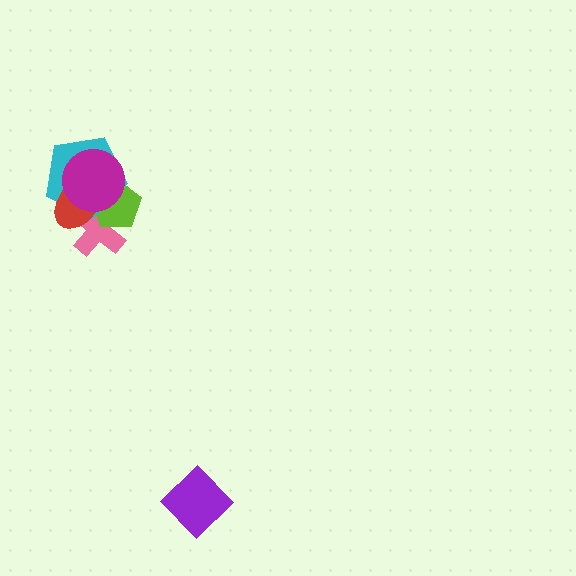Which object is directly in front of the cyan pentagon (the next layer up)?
The red ellipse is directly in front of the cyan pentagon.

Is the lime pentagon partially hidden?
Yes, it is partially covered by another shape.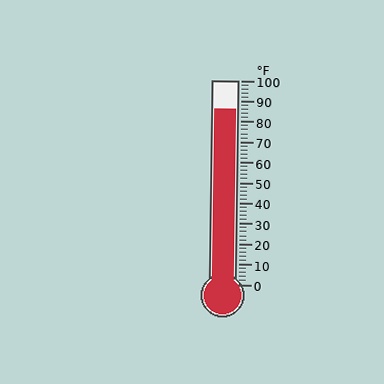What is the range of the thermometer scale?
The thermometer scale ranges from 0°F to 100°F.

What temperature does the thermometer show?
The thermometer shows approximately 86°F.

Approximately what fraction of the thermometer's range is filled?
The thermometer is filled to approximately 85% of its range.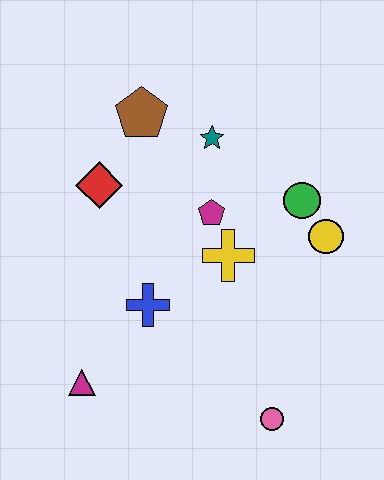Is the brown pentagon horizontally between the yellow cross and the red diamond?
Yes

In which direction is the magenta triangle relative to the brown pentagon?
The magenta triangle is below the brown pentagon.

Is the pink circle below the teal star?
Yes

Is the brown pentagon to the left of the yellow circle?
Yes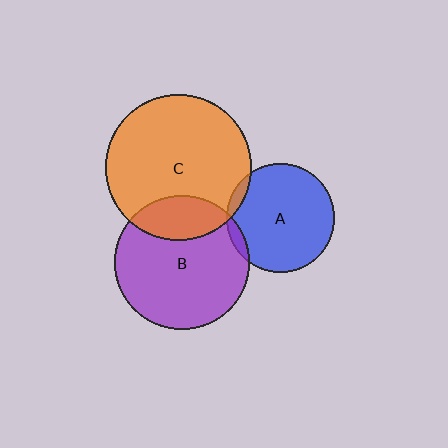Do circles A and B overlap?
Yes.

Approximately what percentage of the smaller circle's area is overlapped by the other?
Approximately 5%.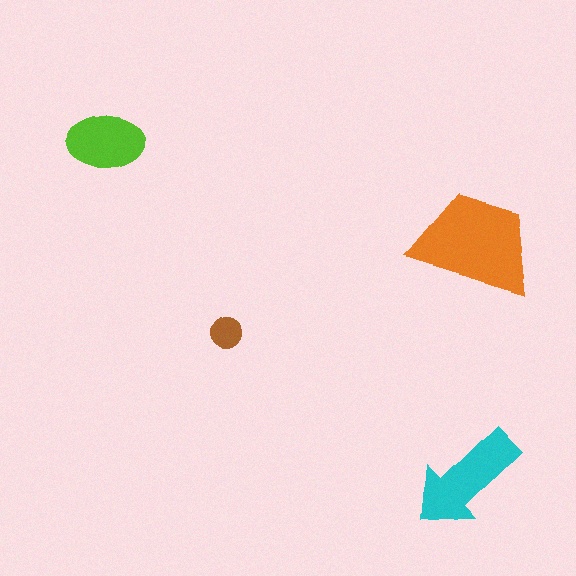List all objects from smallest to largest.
The brown circle, the lime ellipse, the cyan arrow, the orange trapezoid.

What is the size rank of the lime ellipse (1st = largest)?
3rd.